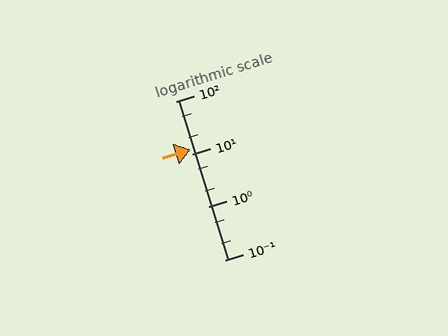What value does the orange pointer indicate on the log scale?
The pointer indicates approximately 12.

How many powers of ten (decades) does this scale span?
The scale spans 3 decades, from 0.1 to 100.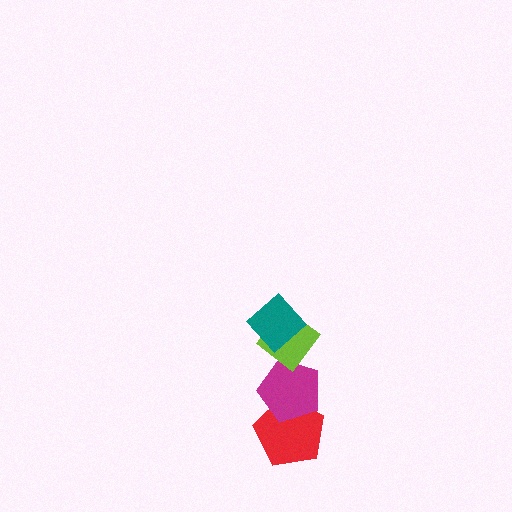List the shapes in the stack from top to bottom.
From top to bottom: the teal diamond, the lime diamond, the magenta pentagon, the red pentagon.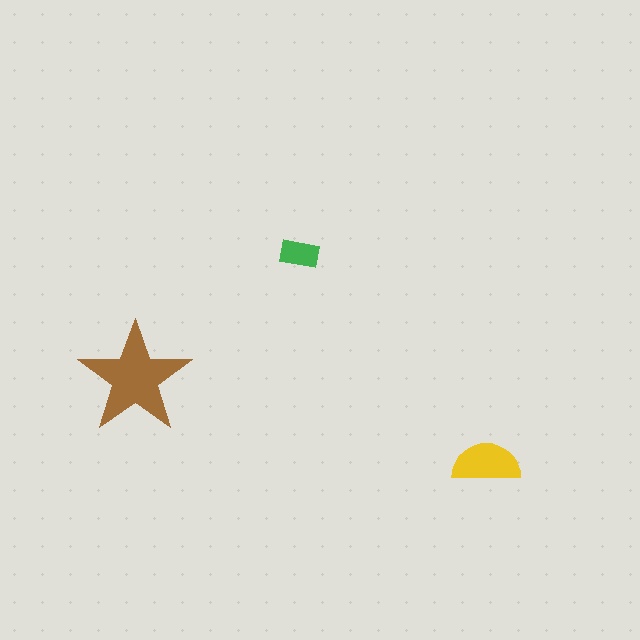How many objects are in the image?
There are 3 objects in the image.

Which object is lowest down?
The yellow semicircle is bottommost.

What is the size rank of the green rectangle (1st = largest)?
3rd.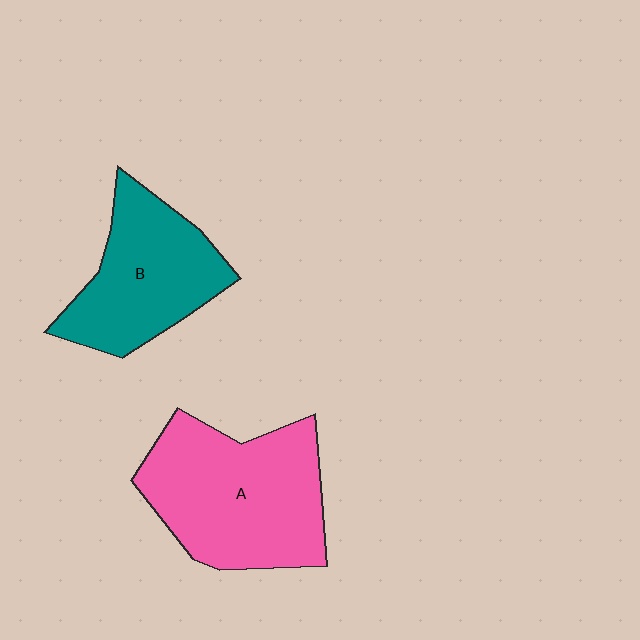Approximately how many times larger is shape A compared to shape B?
Approximately 1.3 times.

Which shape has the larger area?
Shape A (pink).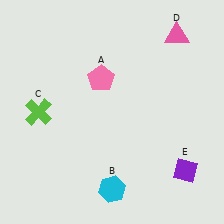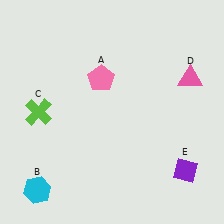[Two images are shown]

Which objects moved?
The objects that moved are: the cyan hexagon (B), the pink triangle (D).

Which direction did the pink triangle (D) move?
The pink triangle (D) moved down.